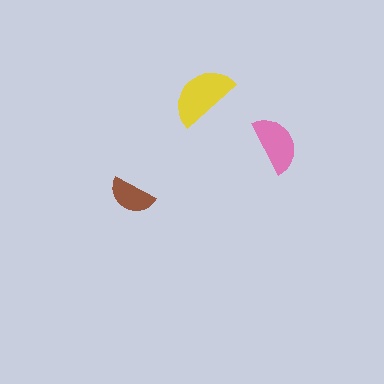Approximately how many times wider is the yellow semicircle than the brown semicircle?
About 1.5 times wider.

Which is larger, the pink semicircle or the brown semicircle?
The pink one.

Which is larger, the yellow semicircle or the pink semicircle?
The yellow one.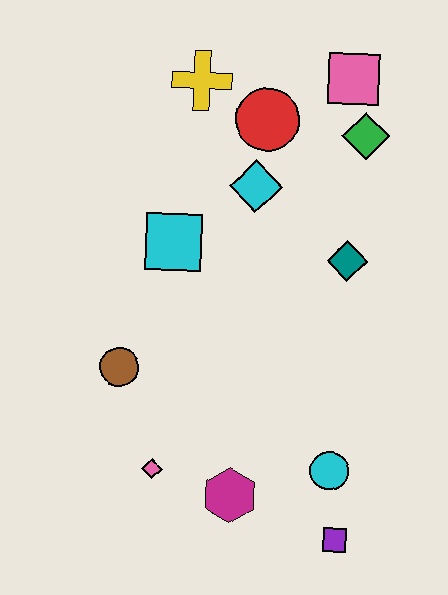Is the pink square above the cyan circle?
Yes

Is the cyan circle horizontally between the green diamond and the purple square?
No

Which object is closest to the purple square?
The cyan circle is closest to the purple square.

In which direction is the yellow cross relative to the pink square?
The yellow cross is to the left of the pink square.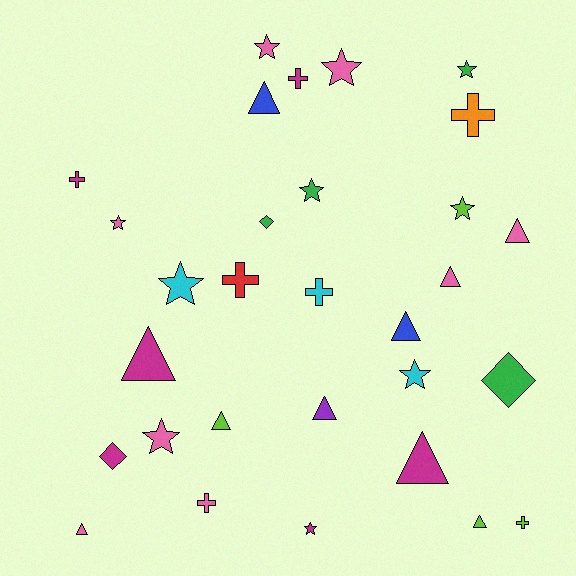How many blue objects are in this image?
There are 2 blue objects.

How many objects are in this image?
There are 30 objects.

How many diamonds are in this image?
There are 3 diamonds.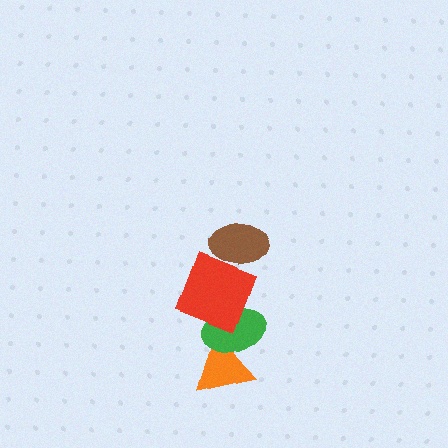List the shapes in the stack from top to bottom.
From top to bottom: the brown ellipse, the red square, the green ellipse, the orange triangle.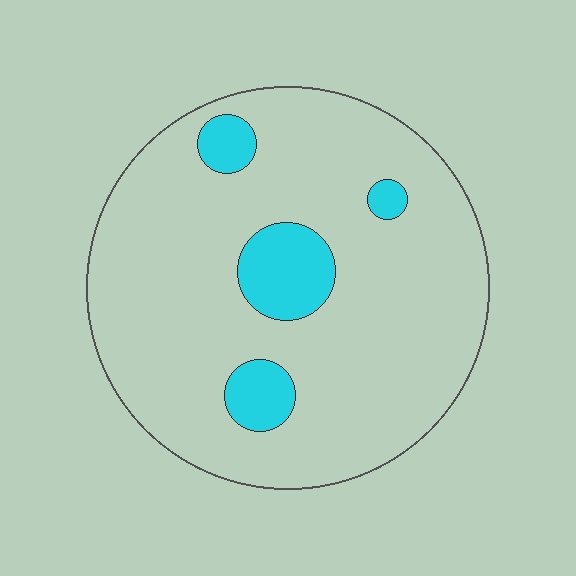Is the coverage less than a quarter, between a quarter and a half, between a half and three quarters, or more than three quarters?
Less than a quarter.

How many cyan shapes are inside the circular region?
4.